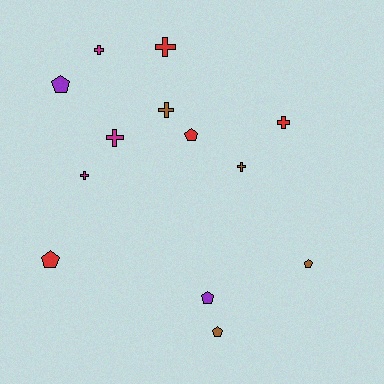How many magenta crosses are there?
There are 3 magenta crosses.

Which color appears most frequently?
Brown, with 4 objects.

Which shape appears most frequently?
Cross, with 7 objects.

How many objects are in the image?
There are 13 objects.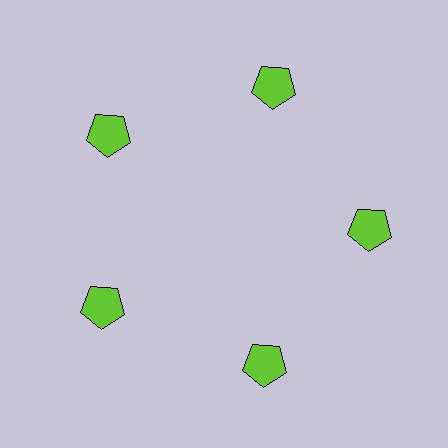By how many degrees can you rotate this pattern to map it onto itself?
The pattern maps onto itself every 72 degrees of rotation.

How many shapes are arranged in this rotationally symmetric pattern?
There are 5 shapes, arranged in 5 groups of 1.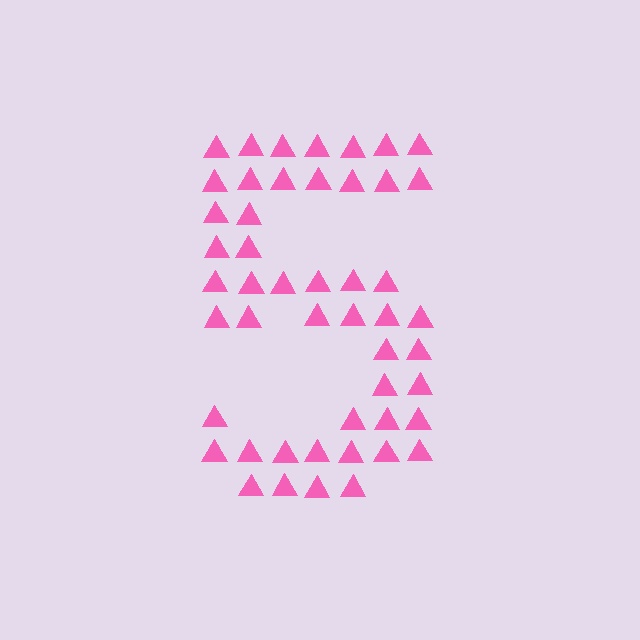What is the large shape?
The large shape is the digit 5.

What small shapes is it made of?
It is made of small triangles.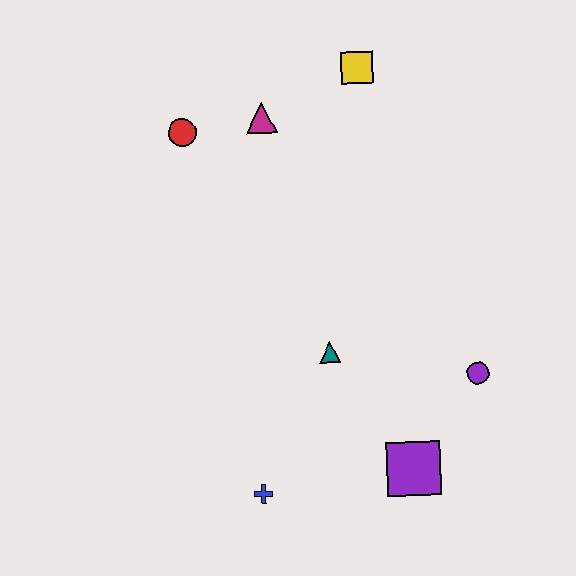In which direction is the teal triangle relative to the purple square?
The teal triangle is above the purple square.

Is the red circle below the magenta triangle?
Yes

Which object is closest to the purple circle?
The purple square is closest to the purple circle.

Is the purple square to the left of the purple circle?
Yes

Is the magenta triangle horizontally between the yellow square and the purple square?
No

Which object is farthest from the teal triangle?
The yellow square is farthest from the teal triangle.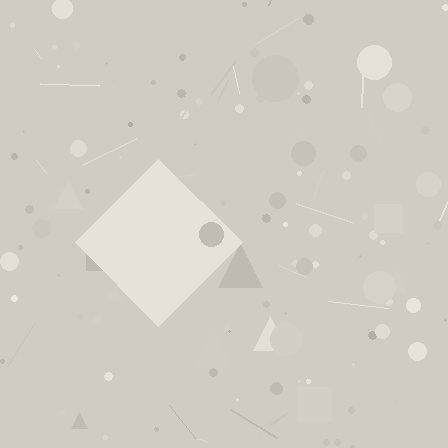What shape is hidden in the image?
A diamond is hidden in the image.